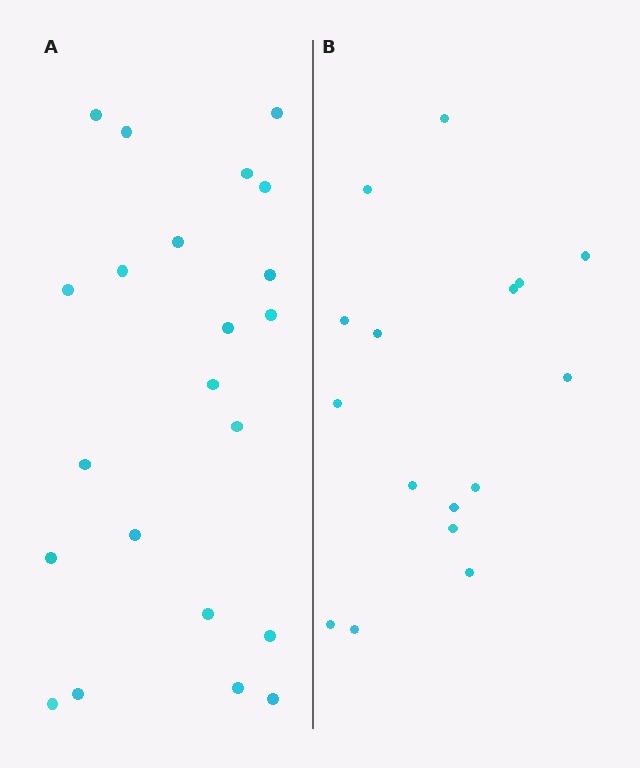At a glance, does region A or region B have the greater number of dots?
Region A (the left region) has more dots.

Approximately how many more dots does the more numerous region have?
Region A has about 6 more dots than region B.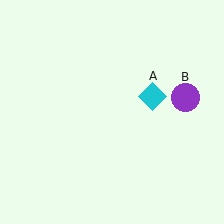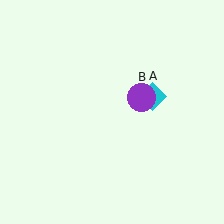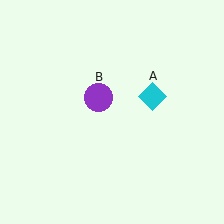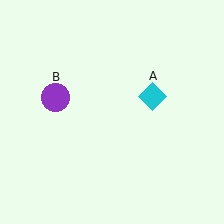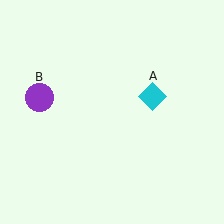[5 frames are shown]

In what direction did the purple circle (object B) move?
The purple circle (object B) moved left.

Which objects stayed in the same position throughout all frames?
Cyan diamond (object A) remained stationary.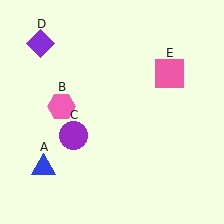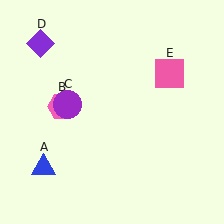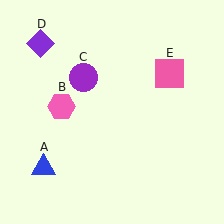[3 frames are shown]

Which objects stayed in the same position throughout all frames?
Blue triangle (object A) and pink hexagon (object B) and purple diamond (object D) and pink square (object E) remained stationary.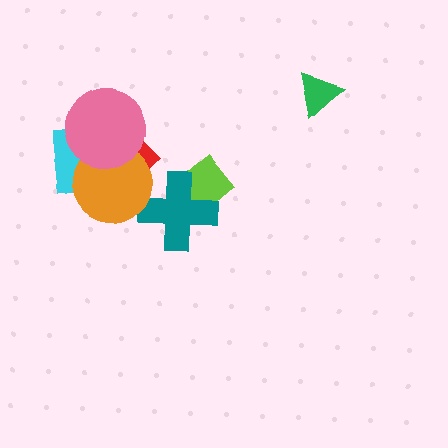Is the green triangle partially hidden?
No, no other shape covers it.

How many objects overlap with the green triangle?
0 objects overlap with the green triangle.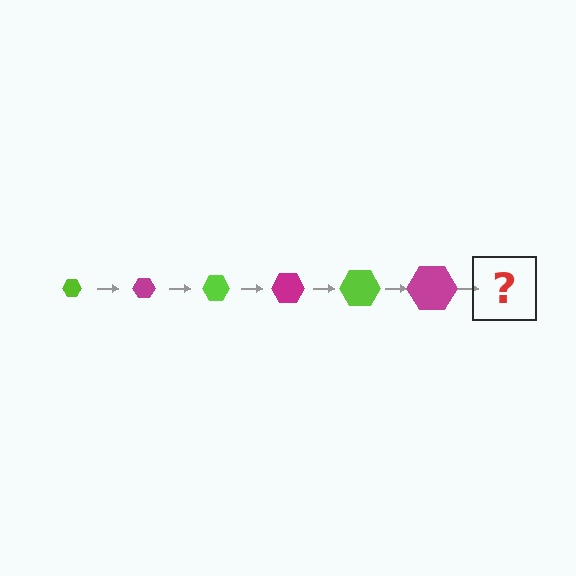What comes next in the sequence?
The next element should be a lime hexagon, larger than the previous one.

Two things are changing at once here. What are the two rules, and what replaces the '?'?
The two rules are that the hexagon grows larger each step and the color cycles through lime and magenta. The '?' should be a lime hexagon, larger than the previous one.